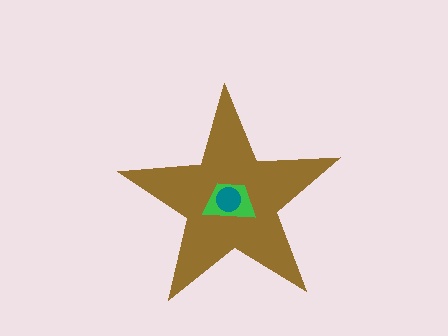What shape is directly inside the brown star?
The green trapezoid.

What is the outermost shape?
The brown star.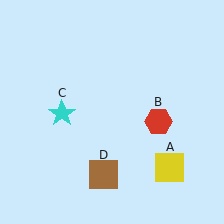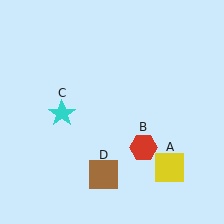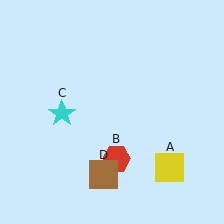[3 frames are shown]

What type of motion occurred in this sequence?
The red hexagon (object B) rotated clockwise around the center of the scene.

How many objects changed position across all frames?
1 object changed position: red hexagon (object B).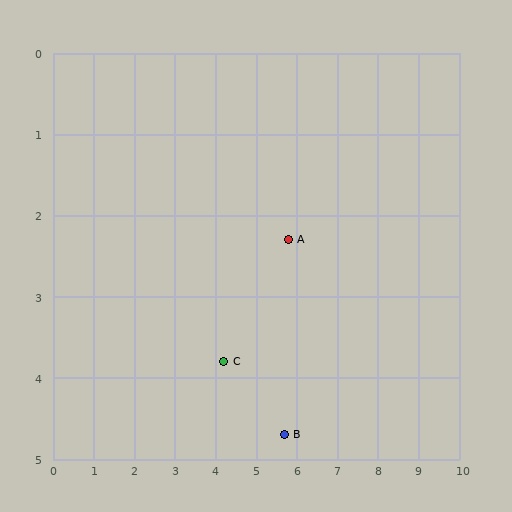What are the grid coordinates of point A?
Point A is at approximately (5.8, 2.3).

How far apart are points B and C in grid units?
Points B and C are about 1.7 grid units apart.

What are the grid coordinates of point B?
Point B is at approximately (5.7, 4.7).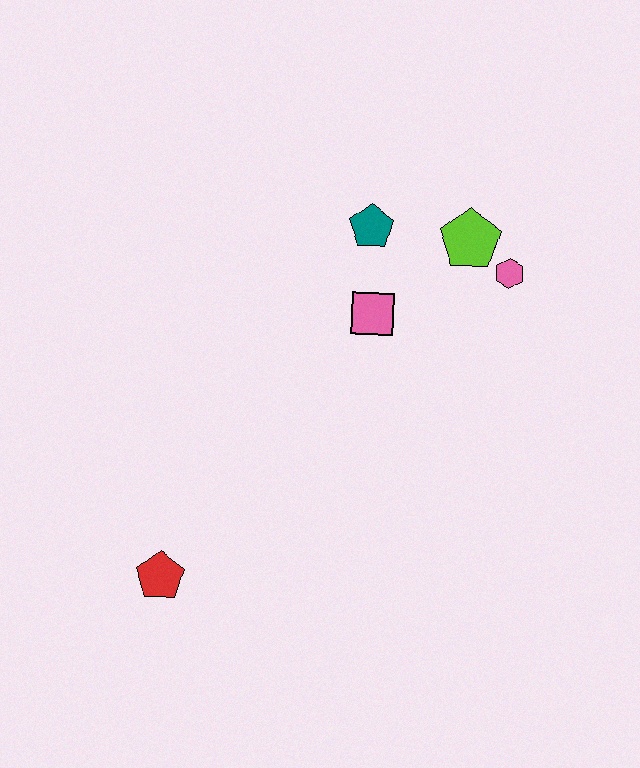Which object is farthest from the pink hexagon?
The red pentagon is farthest from the pink hexagon.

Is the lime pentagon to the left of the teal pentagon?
No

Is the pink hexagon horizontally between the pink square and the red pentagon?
No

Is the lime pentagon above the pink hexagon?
Yes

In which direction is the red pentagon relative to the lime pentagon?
The red pentagon is below the lime pentagon.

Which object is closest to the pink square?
The teal pentagon is closest to the pink square.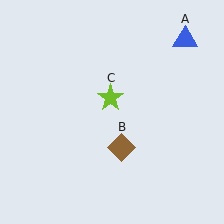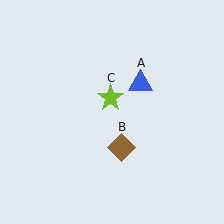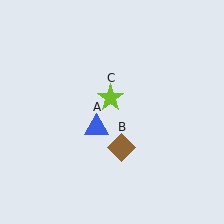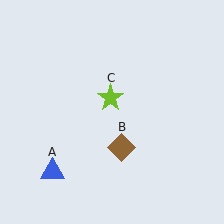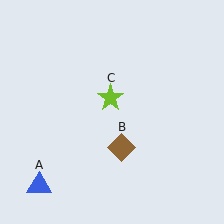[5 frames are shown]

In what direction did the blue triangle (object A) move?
The blue triangle (object A) moved down and to the left.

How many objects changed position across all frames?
1 object changed position: blue triangle (object A).